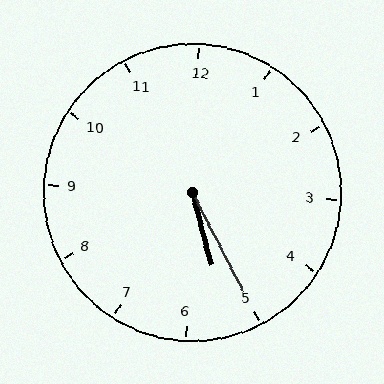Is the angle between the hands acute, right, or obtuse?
It is acute.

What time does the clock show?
5:25.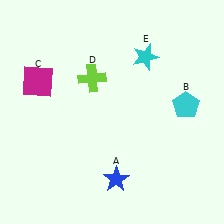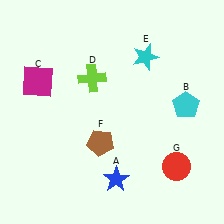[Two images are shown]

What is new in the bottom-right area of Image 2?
A red circle (G) was added in the bottom-right area of Image 2.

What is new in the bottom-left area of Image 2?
A brown pentagon (F) was added in the bottom-left area of Image 2.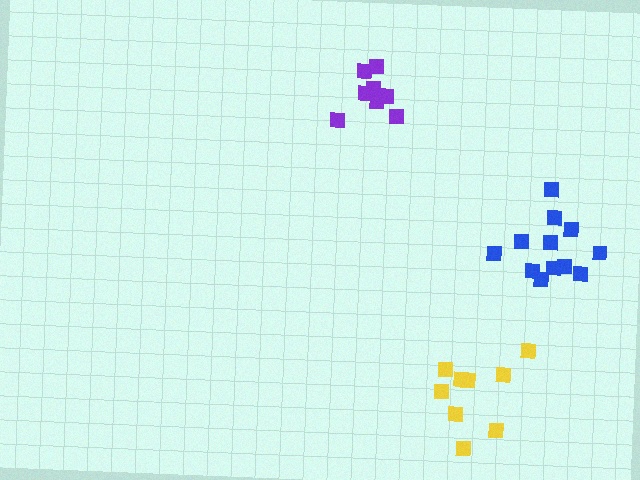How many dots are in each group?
Group 1: 9 dots, Group 2: 9 dots, Group 3: 12 dots (30 total).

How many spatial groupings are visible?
There are 3 spatial groupings.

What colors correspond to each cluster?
The clusters are colored: purple, yellow, blue.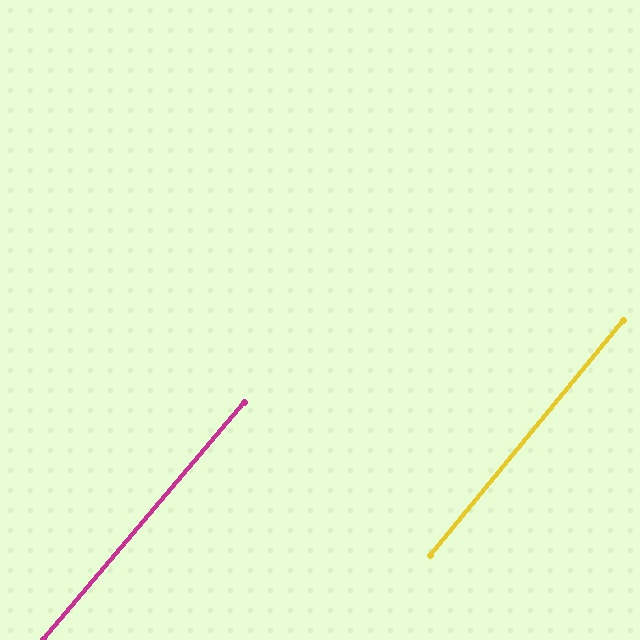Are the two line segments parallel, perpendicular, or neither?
Parallel — their directions differ by only 0.8°.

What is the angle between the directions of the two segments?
Approximately 1 degree.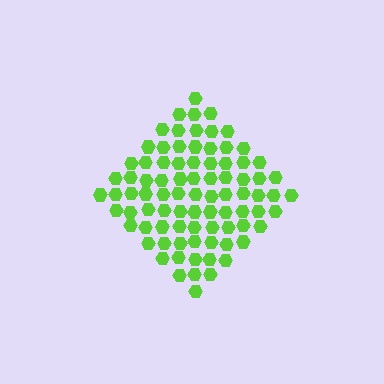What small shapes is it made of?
It is made of small hexagons.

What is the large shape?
The large shape is a diamond.